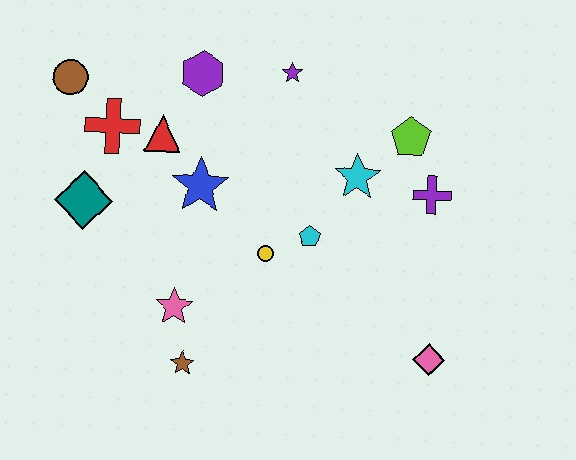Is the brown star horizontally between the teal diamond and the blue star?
Yes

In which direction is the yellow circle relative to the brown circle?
The yellow circle is to the right of the brown circle.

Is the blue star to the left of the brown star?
No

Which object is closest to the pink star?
The brown star is closest to the pink star.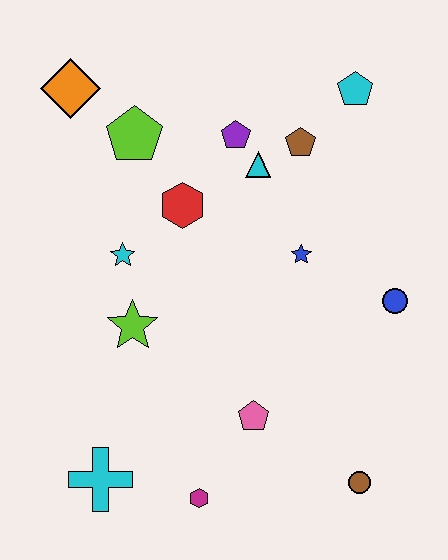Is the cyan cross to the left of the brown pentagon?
Yes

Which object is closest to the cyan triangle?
The purple pentagon is closest to the cyan triangle.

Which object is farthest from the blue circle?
The orange diamond is farthest from the blue circle.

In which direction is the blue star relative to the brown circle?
The blue star is above the brown circle.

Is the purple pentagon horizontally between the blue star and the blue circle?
No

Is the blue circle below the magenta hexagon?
No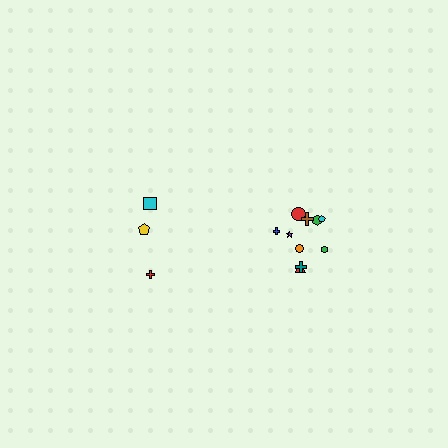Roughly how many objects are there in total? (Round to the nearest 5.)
Roughly 15 objects in total.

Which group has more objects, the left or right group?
The right group.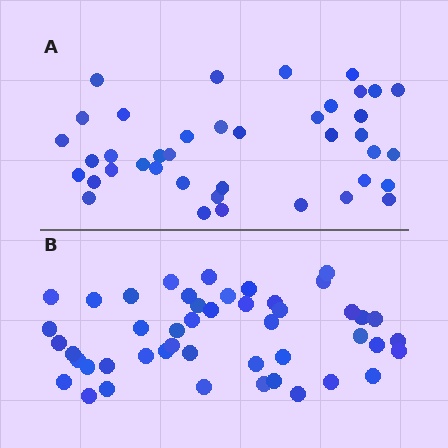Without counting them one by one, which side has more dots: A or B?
Region B (the bottom region) has more dots.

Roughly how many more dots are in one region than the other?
Region B has roughly 8 or so more dots than region A.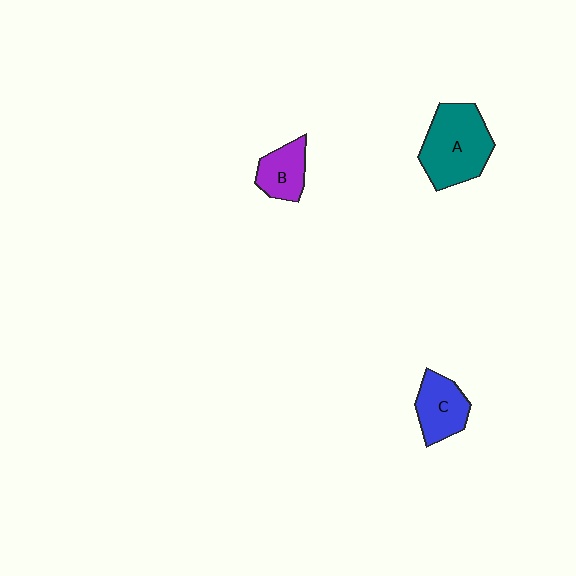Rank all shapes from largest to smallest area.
From largest to smallest: A (teal), C (blue), B (purple).